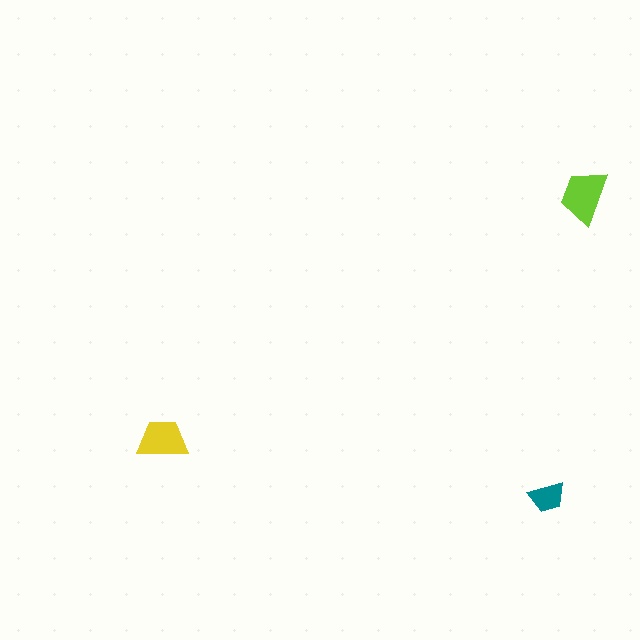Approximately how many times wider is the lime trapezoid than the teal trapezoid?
About 1.5 times wider.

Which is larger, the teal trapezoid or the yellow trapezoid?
The yellow one.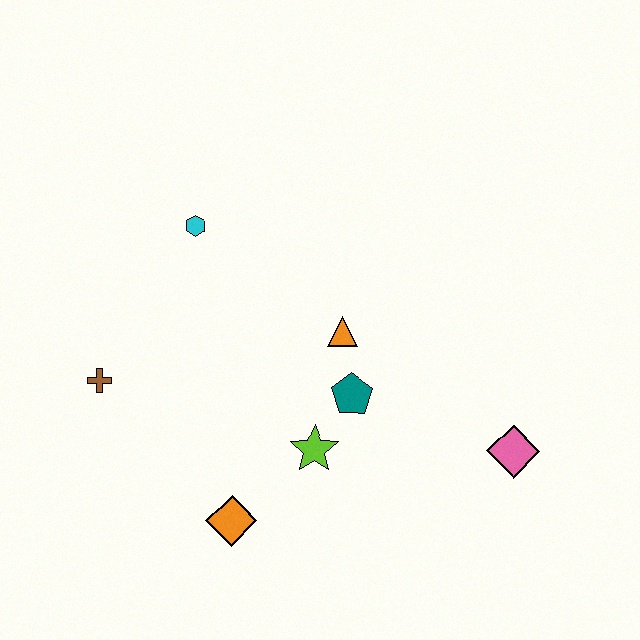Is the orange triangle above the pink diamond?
Yes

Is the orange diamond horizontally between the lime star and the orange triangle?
No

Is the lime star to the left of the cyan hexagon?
No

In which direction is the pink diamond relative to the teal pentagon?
The pink diamond is to the right of the teal pentagon.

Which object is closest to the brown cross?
The cyan hexagon is closest to the brown cross.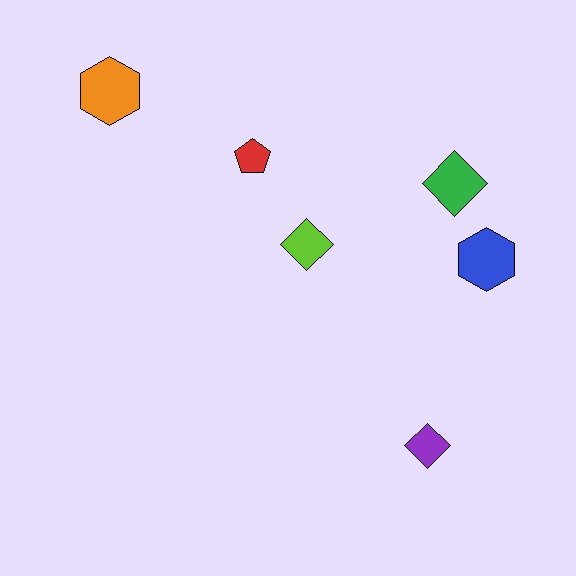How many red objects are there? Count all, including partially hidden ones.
There is 1 red object.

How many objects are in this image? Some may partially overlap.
There are 6 objects.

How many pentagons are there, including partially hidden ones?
There is 1 pentagon.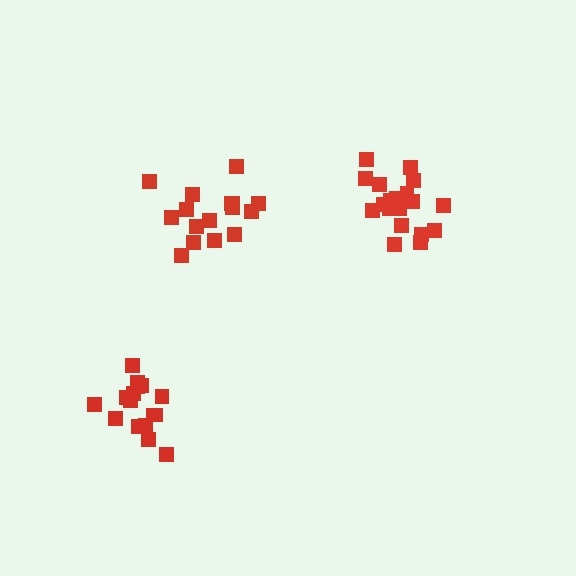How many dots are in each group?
Group 1: 16 dots, Group 2: 19 dots, Group 3: 16 dots (51 total).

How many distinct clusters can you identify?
There are 3 distinct clusters.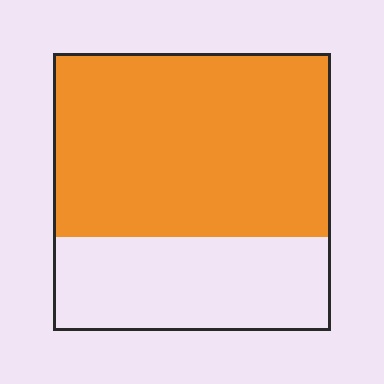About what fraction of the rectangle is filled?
About two thirds (2/3).